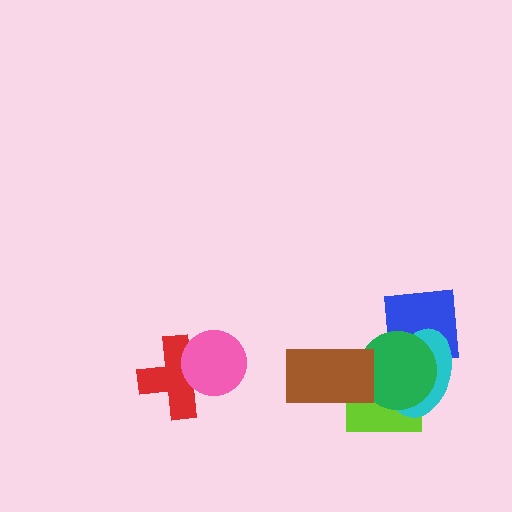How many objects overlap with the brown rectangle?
2 objects overlap with the brown rectangle.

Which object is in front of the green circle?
The brown rectangle is in front of the green circle.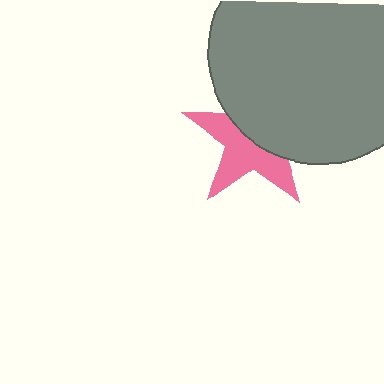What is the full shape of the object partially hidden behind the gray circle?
The partially hidden object is a pink star.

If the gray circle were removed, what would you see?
You would see the complete pink star.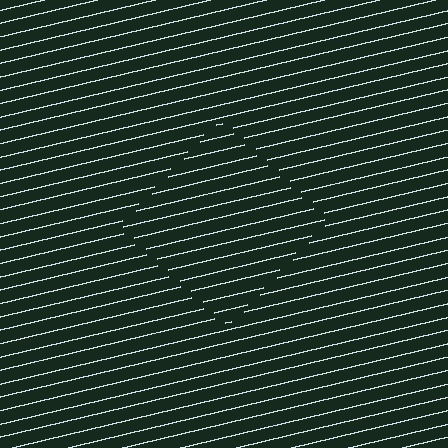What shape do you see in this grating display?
An illusory square. The interior of the shape contains the same grating, shifted by half a period — the contour is defined by the phase discontinuity where line-ends from the inner and outer gratings abut.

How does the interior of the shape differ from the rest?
The interior of the shape contains the same grating, shifted by half a period — the contour is defined by the phase discontinuity where line-ends from the inner and outer gratings abut.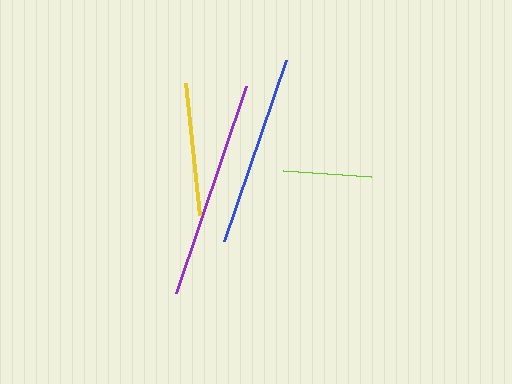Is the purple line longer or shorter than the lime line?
The purple line is longer than the lime line.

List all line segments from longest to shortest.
From longest to shortest: purple, blue, yellow, lime.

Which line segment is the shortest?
The lime line is the shortest at approximately 88 pixels.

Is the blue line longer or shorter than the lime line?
The blue line is longer than the lime line.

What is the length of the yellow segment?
The yellow segment is approximately 133 pixels long.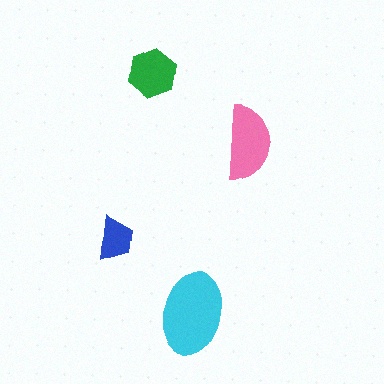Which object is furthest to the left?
The blue trapezoid is leftmost.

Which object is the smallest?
The blue trapezoid.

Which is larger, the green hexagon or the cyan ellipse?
The cyan ellipse.